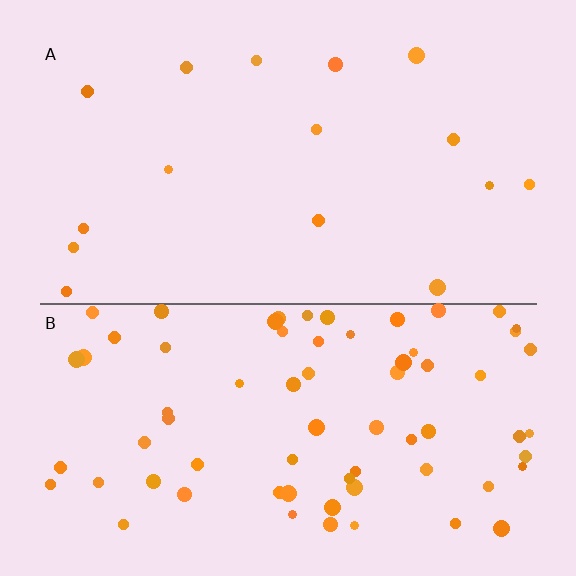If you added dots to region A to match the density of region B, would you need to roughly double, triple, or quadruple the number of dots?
Approximately quadruple.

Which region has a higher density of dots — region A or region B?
B (the bottom).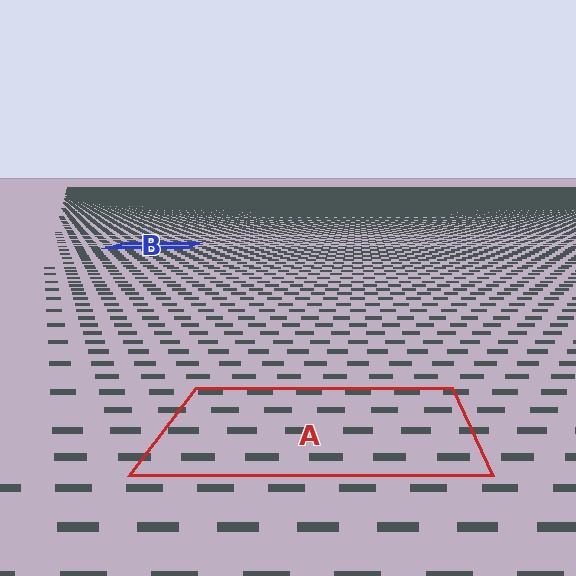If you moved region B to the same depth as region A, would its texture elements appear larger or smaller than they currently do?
They would appear larger. At a closer depth, the same texture elements are projected at a bigger on-screen size.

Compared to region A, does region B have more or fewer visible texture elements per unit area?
Region B has more texture elements per unit area — they are packed more densely because it is farther away.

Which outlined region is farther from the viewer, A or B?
Region B is farther from the viewer — the texture elements inside it appear smaller and more densely packed.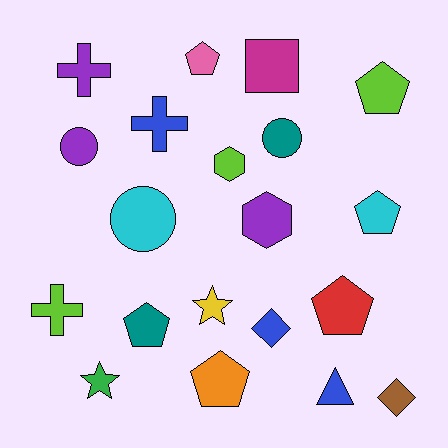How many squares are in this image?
There is 1 square.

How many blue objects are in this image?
There are 3 blue objects.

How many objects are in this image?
There are 20 objects.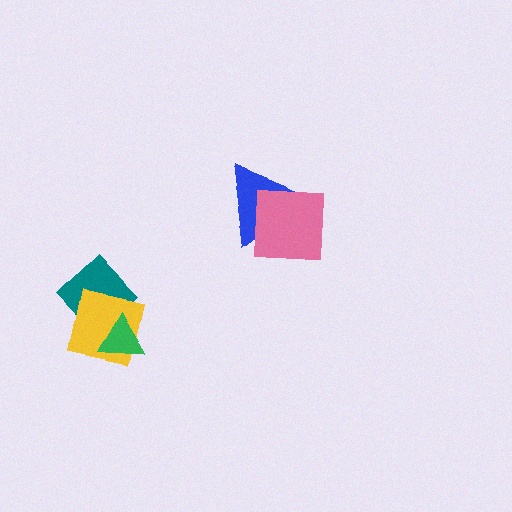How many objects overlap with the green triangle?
2 objects overlap with the green triangle.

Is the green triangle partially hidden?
No, no other shape covers it.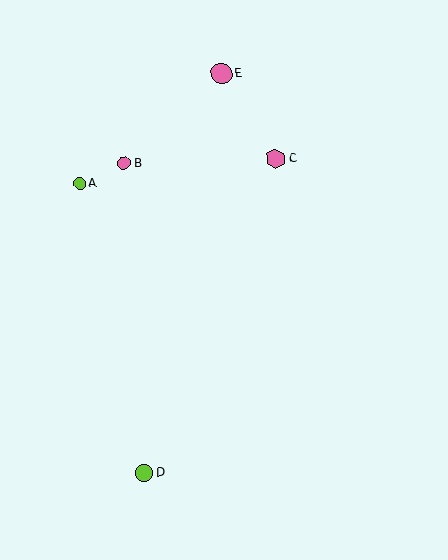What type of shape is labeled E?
Shape E is a pink circle.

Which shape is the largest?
The pink circle (labeled E) is the largest.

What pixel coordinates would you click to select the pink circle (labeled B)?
Click at (124, 163) to select the pink circle B.